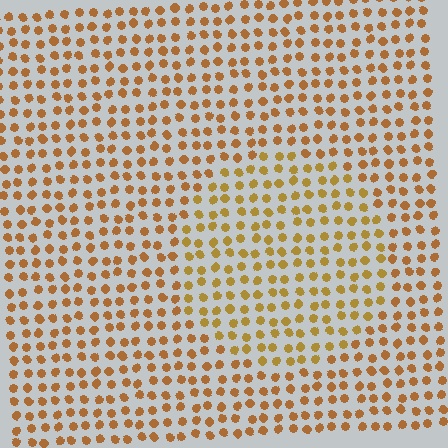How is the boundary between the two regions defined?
The boundary is defined purely by a slight shift in hue (about 17 degrees). Spacing, size, and orientation are identical on both sides.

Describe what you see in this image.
The image is filled with small brown elements in a uniform arrangement. A circle-shaped region is visible where the elements are tinted to a slightly different hue, forming a subtle color boundary.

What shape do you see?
I see a circle.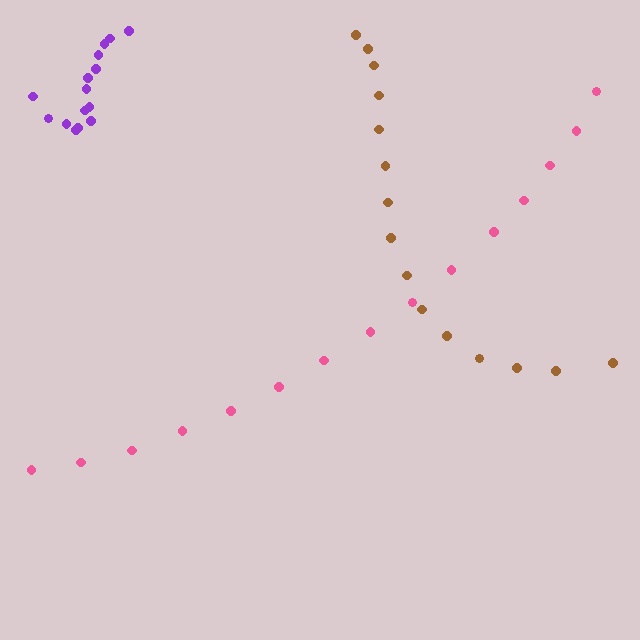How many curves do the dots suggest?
There are 3 distinct paths.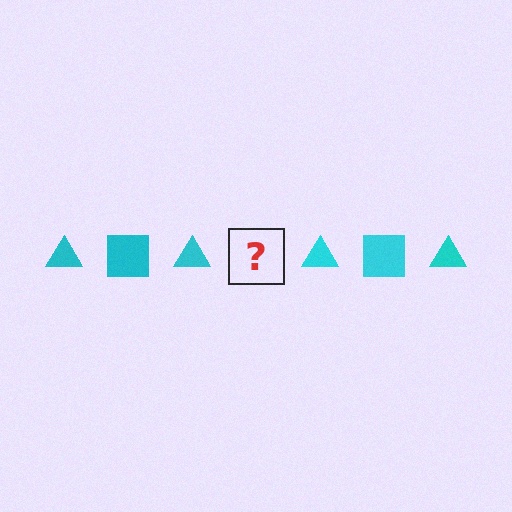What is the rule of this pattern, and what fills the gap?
The rule is that the pattern cycles through triangle, square shapes in cyan. The gap should be filled with a cyan square.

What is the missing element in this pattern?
The missing element is a cyan square.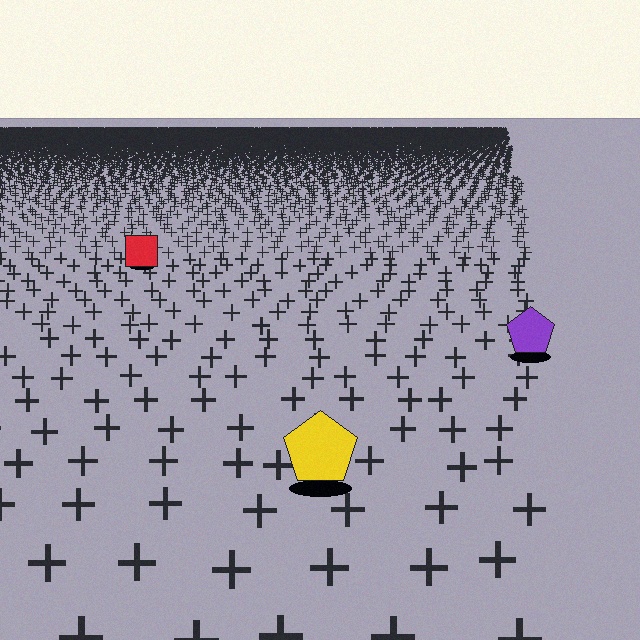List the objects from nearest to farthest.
From nearest to farthest: the yellow pentagon, the purple pentagon, the red square.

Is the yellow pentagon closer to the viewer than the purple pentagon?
Yes. The yellow pentagon is closer — you can tell from the texture gradient: the ground texture is coarser near it.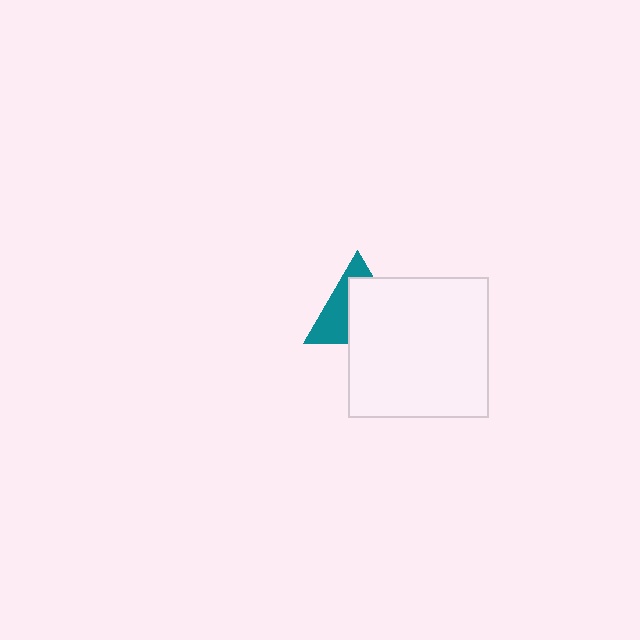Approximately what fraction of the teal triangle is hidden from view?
Roughly 59% of the teal triangle is hidden behind the white square.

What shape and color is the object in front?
The object in front is a white square.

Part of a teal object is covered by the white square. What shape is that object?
It is a triangle.